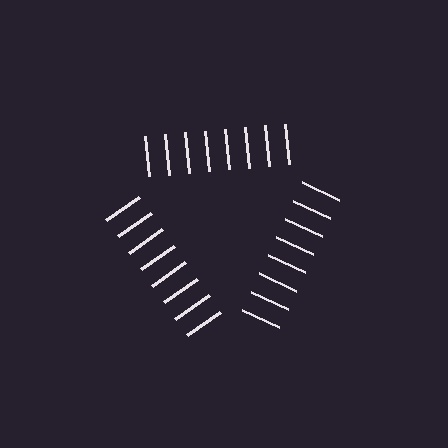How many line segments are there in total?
24 — 8 along each of the 3 edges.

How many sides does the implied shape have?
3 sides — the line-ends trace a triangle.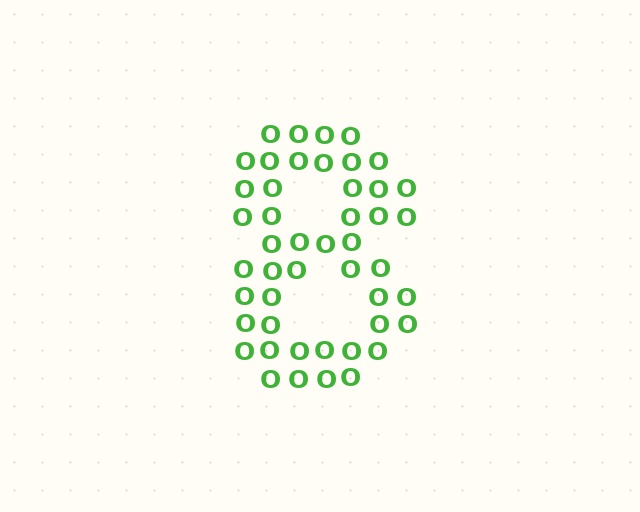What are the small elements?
The small elements are letter O's.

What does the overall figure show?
The overall figure shows the digit 8.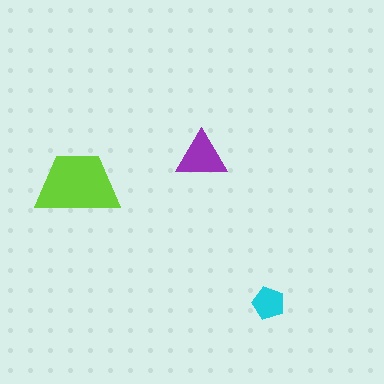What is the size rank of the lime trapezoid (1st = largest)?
1st.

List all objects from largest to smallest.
The lime trapezoid, the purple triangle, the cyan pentagon.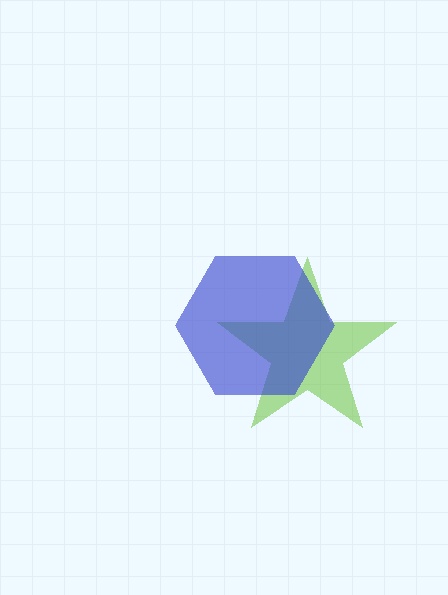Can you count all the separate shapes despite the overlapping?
Yes, there are 2 separate shapes.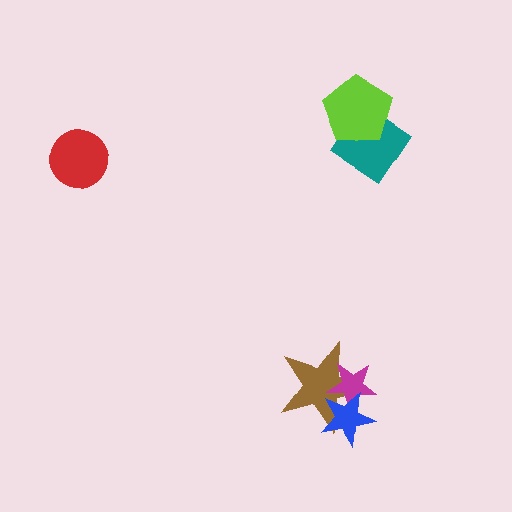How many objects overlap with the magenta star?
2 objects overlap with the magenta star.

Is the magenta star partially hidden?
Yes, it is partially covered by another shape.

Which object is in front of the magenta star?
The blue star is in front of the magenta star.